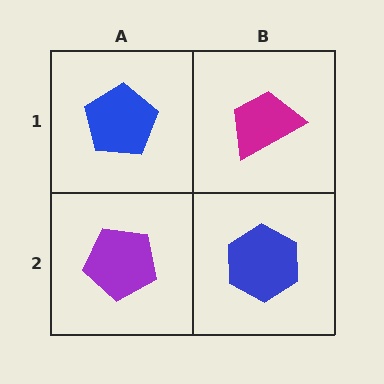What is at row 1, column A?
A blue pentagon.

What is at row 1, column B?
A magenta trapezoid.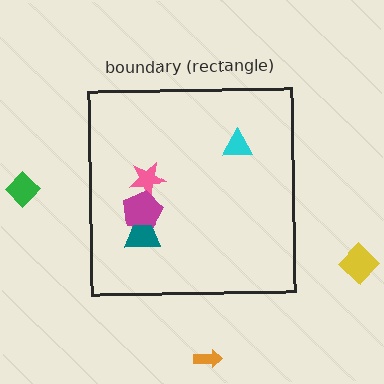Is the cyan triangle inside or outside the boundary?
Inside.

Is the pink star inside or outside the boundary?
Inside.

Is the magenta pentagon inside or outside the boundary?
Inside.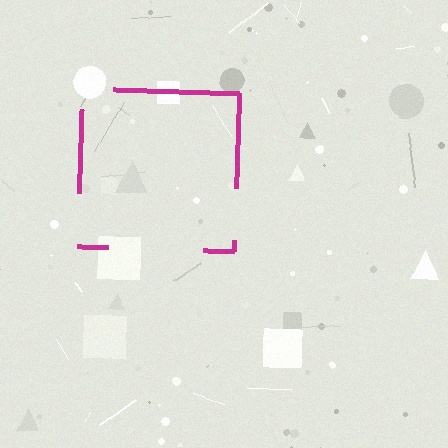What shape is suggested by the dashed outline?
The dashed outline suggests a square.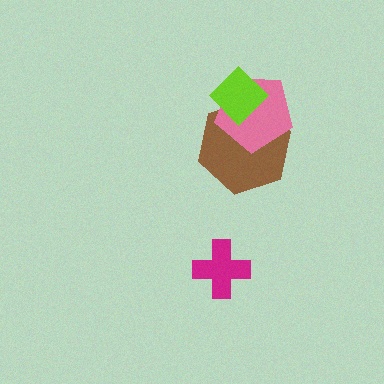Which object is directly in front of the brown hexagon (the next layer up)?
The pink pentagon is directly in front of the brown hexagon.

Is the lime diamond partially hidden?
No, no other shape covers it.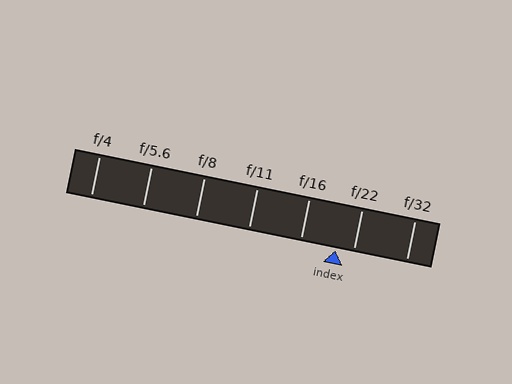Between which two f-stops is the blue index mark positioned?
The index mark is between f/16 and f/22.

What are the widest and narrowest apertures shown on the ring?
The widest aperture shown is f/4 and the narrowest is f/32.